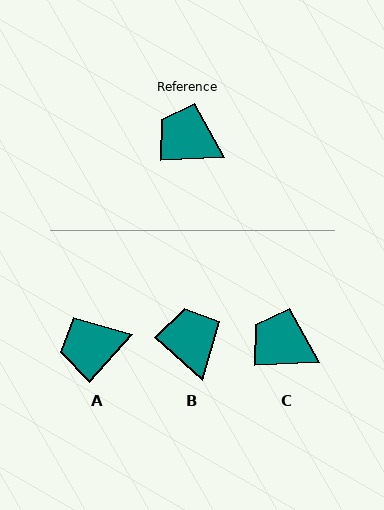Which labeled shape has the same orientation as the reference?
C.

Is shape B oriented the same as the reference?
No, it is off by about 45 degrees.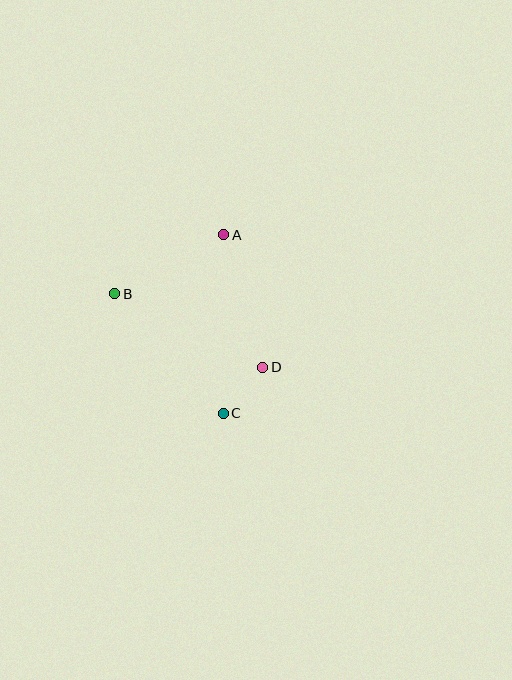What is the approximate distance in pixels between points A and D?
The distance between A and D is approximately 138 pixels.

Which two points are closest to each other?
Points C and D are closest to each other.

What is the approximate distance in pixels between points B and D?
The distance between B and D is approximately 165 pixels.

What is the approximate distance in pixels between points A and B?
The distance between A and B is approximately 124 pixels.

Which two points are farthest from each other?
Points A and C are farthest from each other.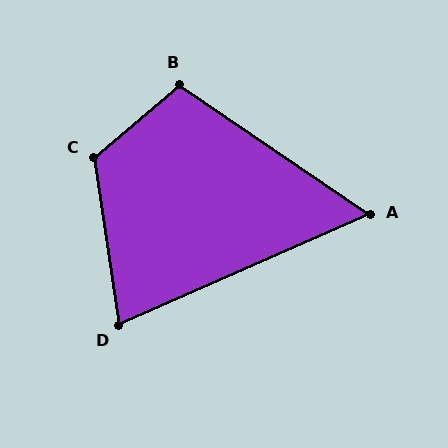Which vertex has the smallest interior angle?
A, at approximately 58 degrees.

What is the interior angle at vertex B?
Approximately 105 degrees (obtuse).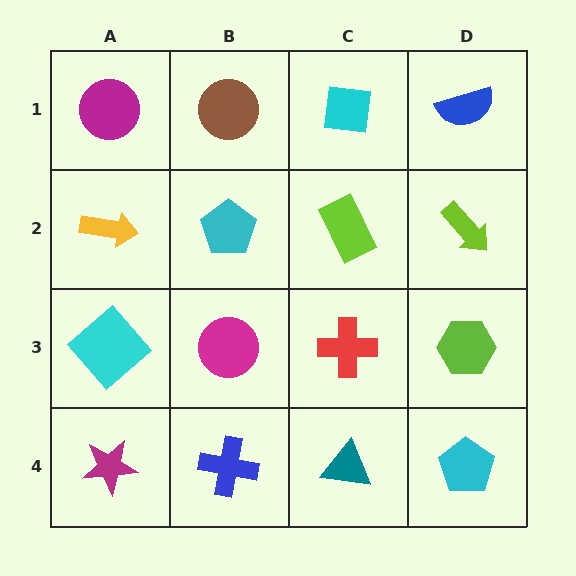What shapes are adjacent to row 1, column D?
A lime arrow (row 2, column D), a cyan square (row 1, column C).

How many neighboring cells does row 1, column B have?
3.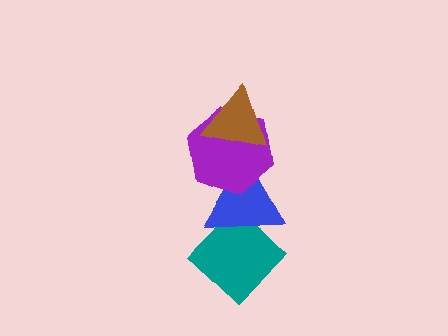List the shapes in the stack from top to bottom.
From top to bottom: the brown triangle, the purple hexagon, the blue triangle, the teal diamond.